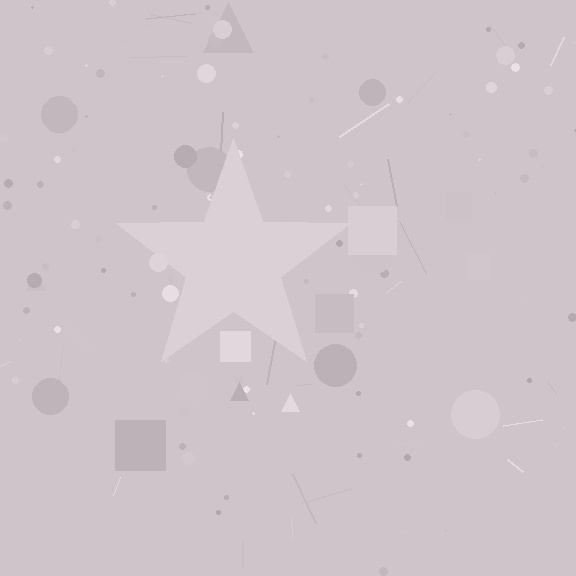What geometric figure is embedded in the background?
A star is embedded in the background.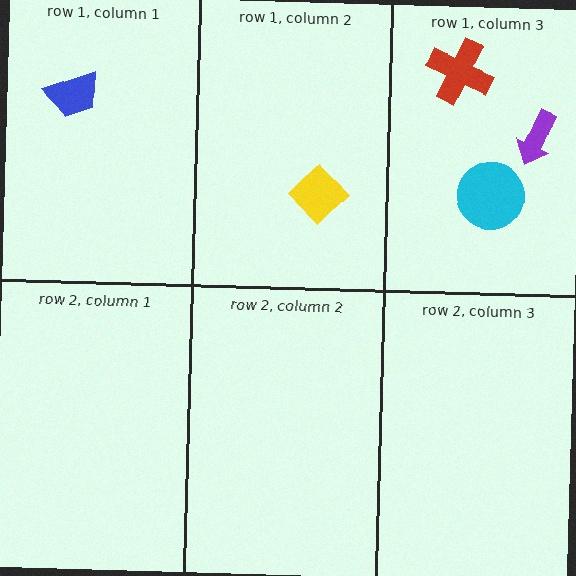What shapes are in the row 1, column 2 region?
The yellow diamond.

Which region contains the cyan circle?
The row 1, column 3 region.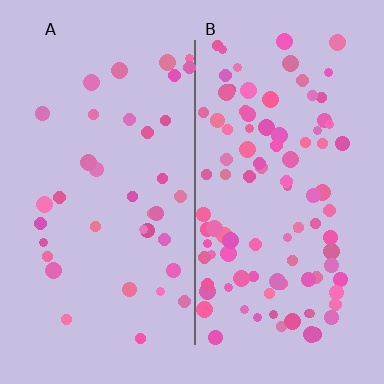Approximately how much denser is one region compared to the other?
Approximately 2.6× — region B over region A.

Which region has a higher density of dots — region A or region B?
B (the right).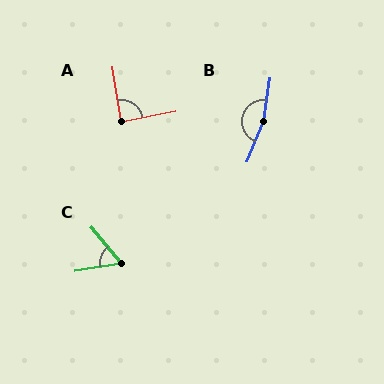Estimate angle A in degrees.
Approximately 87 degrees.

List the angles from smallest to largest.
C (60°), A (87°), B (167°).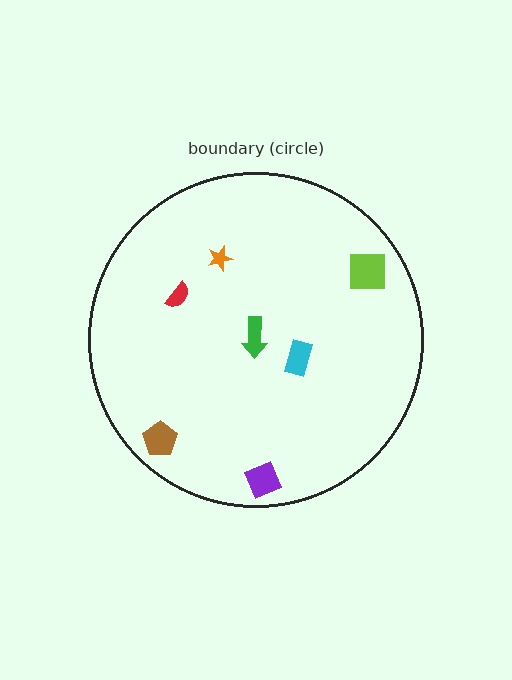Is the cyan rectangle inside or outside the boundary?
Inside.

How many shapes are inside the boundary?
7 inside, 0 outside.